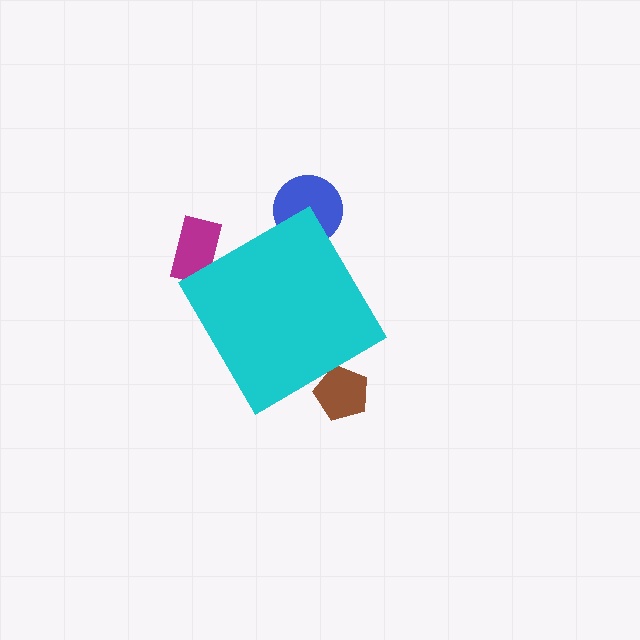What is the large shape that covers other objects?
A cyan diamond.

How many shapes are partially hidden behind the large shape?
3 shapes are partially hidden.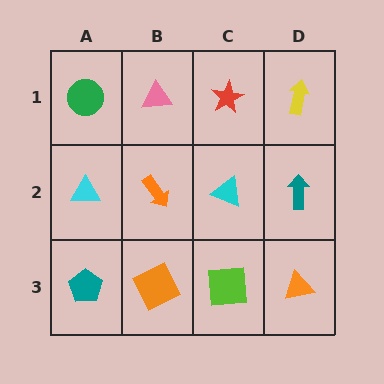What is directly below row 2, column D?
An orange triangle.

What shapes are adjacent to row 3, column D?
A teal arrow (row 2, column D), a lime square (row 3, column C).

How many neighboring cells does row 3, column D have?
2.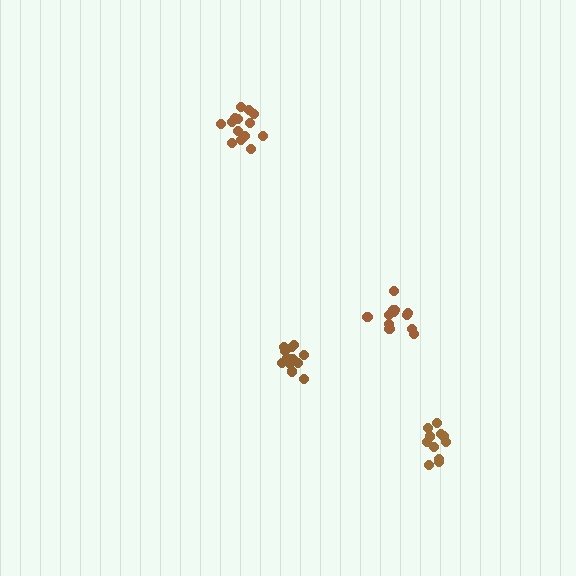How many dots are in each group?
Group 1: 14 dots, Group 2: 11 dots, Group 3: 15 dots, Group 4: 12 dots (52 total).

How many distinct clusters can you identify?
There are 4 distinct clusters.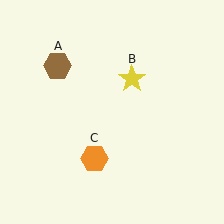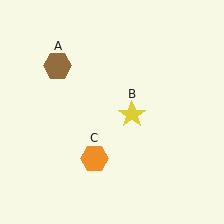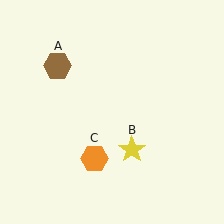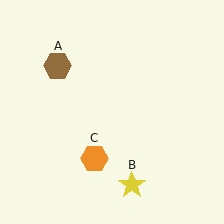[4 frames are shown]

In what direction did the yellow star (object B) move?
The yellow star (object B) moved down.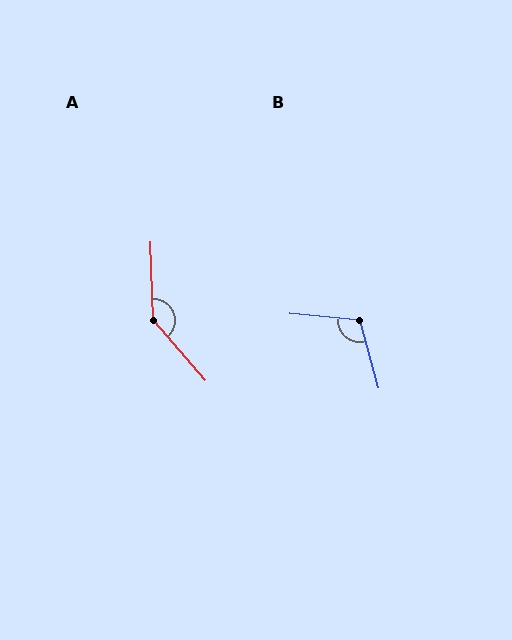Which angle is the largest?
A, at approximately 141 degrees.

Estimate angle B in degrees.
Approximately 110 degrees.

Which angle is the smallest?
B, at approximately 110 degrees.